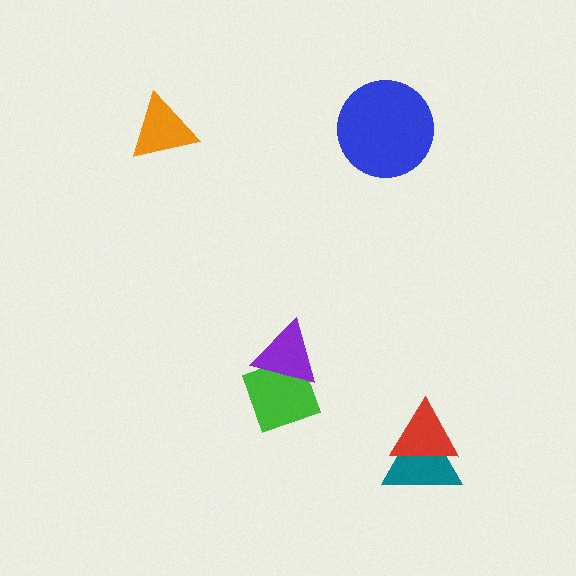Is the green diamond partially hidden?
Yes, it is partially covered by another shape.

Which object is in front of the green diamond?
The purple triangle is in front of the green diamond.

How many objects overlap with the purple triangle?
1 object overlaps with the purple triangle.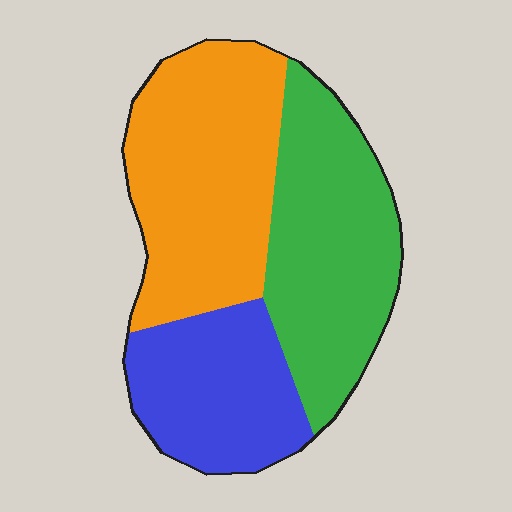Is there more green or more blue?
Green.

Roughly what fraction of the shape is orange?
Orange covers about 40% of the shape.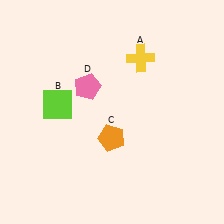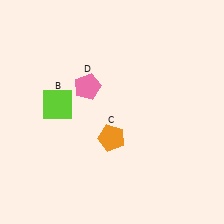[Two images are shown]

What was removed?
The yellow cross (A) was removed in Image 2.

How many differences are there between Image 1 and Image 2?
There is 1 difference between the two images.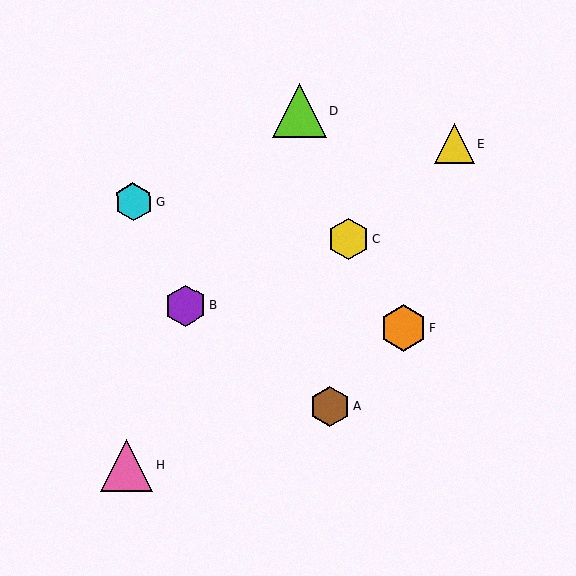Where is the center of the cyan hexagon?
The center of the cyan hexagon is at (133, 202).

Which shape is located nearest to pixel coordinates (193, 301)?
The purple hexagon (labeled B) at (185, 306) is nearest to that location.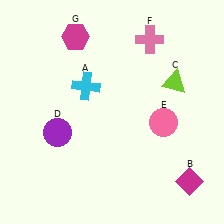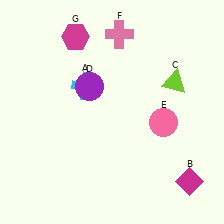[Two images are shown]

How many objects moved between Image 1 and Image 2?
2 objects moved between the two images.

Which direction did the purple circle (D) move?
The purple circle (D) moved up.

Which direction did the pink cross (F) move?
The pink cross (F) moved left.